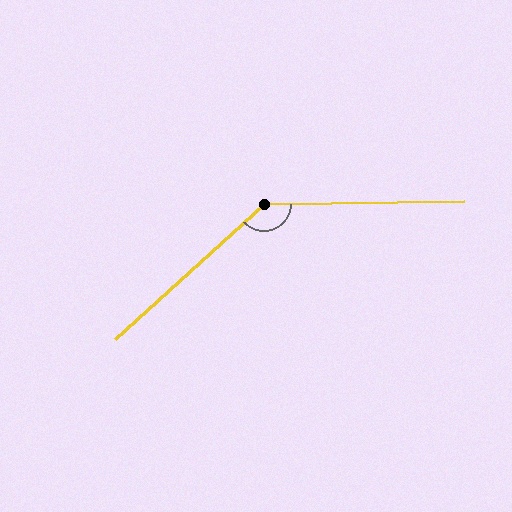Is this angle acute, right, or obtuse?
It is obtuse.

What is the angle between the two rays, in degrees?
Approximately 138 degrees.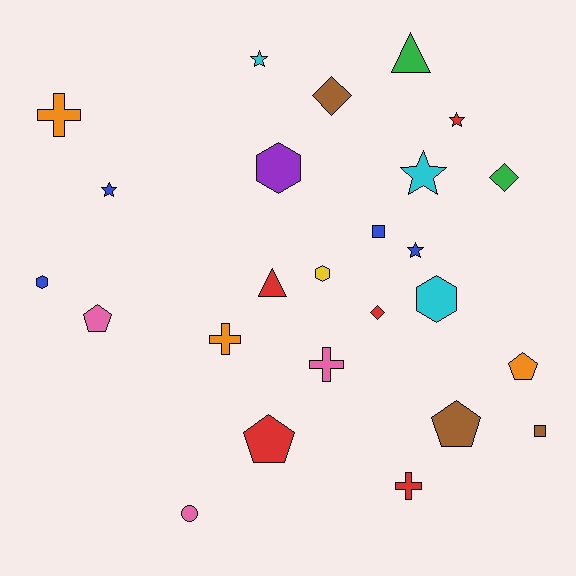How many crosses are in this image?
There are 4 crosses.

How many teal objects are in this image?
There are no teal objects.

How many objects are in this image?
There are 25 objects.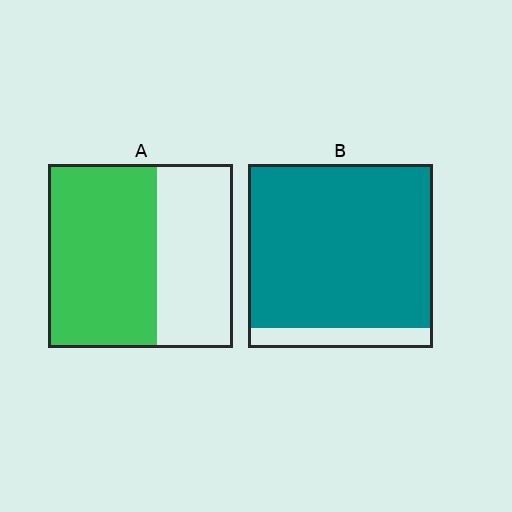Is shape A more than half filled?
Yes.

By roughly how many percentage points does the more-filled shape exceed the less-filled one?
By roughly 30 percentage points (B over A).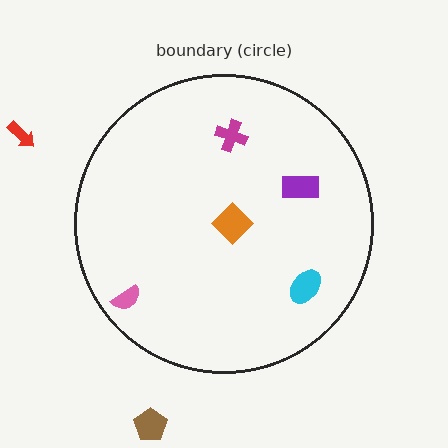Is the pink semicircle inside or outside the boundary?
Inside.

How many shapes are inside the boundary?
5 inside, 2 outside.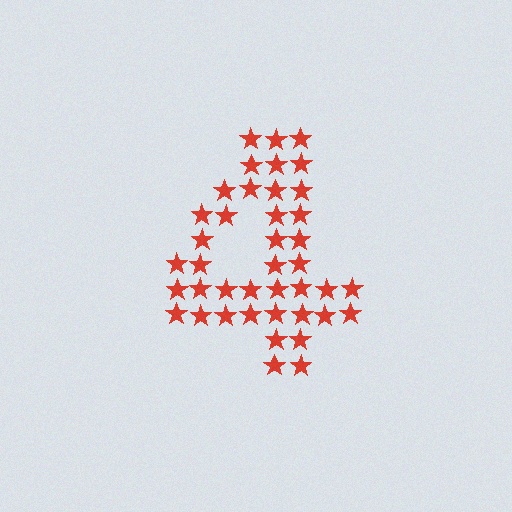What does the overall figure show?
The overall figure shows the digit 4.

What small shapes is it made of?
It is made of small stars.